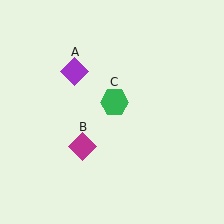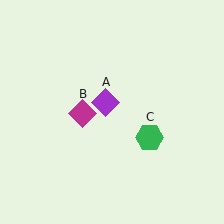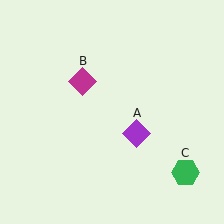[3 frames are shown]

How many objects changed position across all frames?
3 objects changed position: purple diamond (object A), magenta diamond (object B), green hexagon (object C).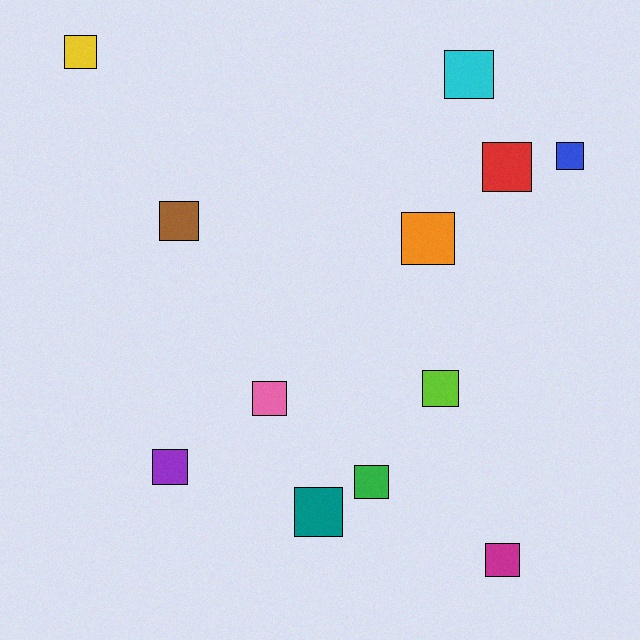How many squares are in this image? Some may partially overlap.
There are 12 squares.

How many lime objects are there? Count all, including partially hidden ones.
There is 1 lime object.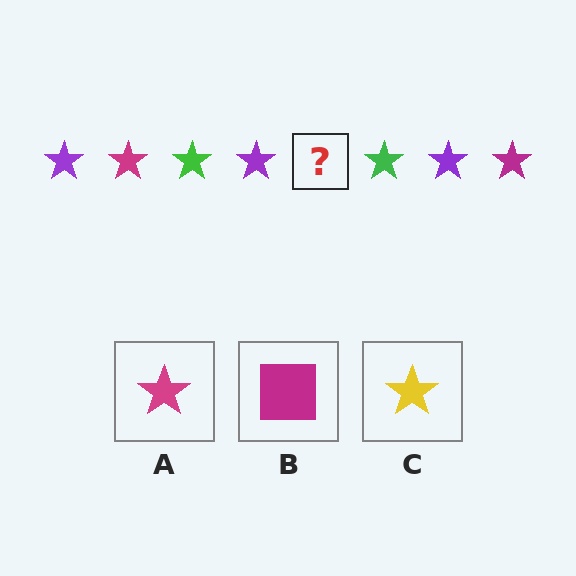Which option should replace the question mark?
Option A.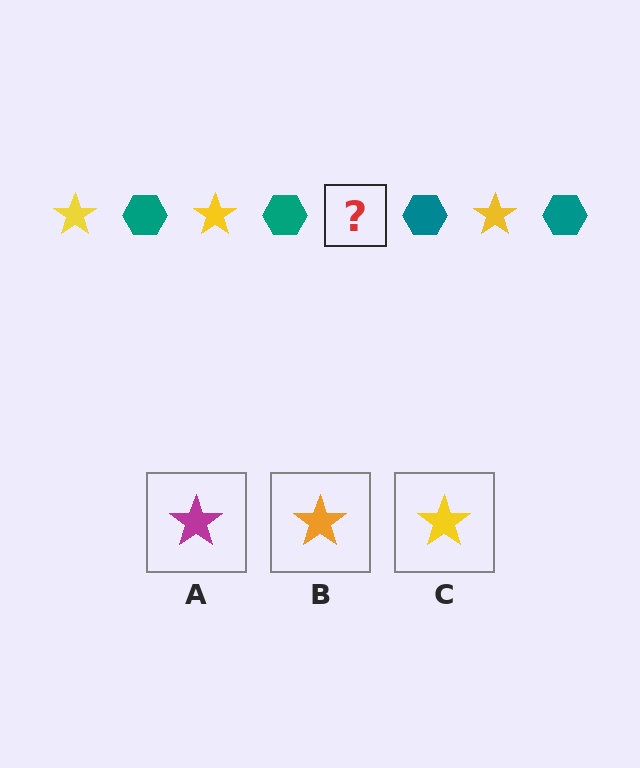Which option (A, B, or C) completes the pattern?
C.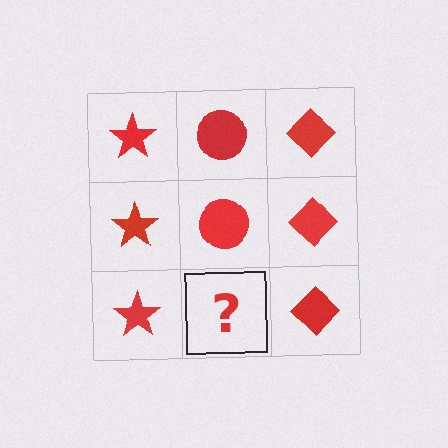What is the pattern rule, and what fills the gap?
The rule is that each column has a consistent shape. The gap should be filled with a red circle.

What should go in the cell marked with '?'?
The missing cell should contain a red circle.